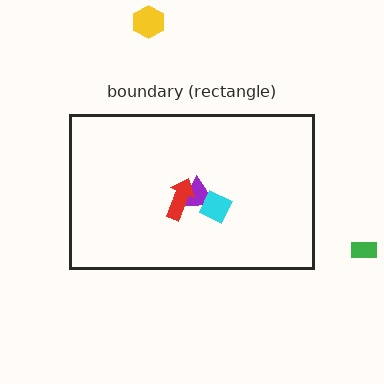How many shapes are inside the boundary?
3 inside, 2 outside.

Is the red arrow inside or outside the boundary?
Inside.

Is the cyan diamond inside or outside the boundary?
Inside.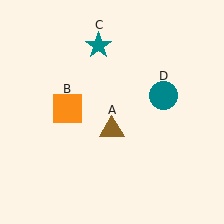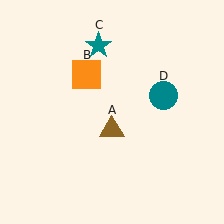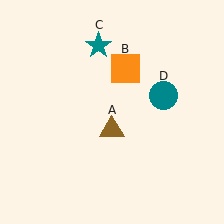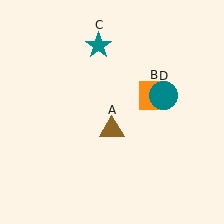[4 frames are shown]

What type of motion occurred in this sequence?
The orange square (object B) rotated clockwise around the center of the scene.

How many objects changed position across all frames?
1 object changed position: orange square (object B).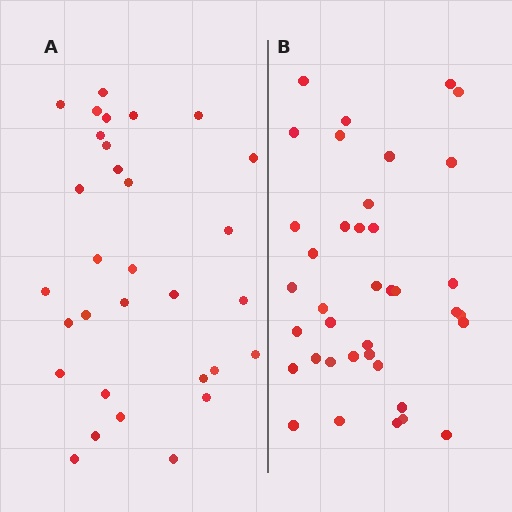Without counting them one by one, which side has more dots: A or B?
Region B (the right region) has more dots.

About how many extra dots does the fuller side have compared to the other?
Region B has roughly 8 or so more dots than region A.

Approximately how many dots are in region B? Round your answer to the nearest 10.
About 40 dots. (The exact count is 38, which rounds to 40.)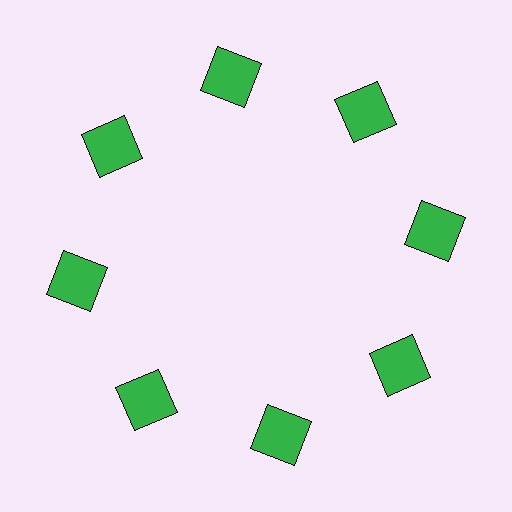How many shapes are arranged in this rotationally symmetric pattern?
There are 8 shapes, arranged in 8 groups of 1.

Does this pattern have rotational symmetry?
Yes, this pattern has 8-fold rotational symmetry. It looks the same after rotating 45 degrees around the center.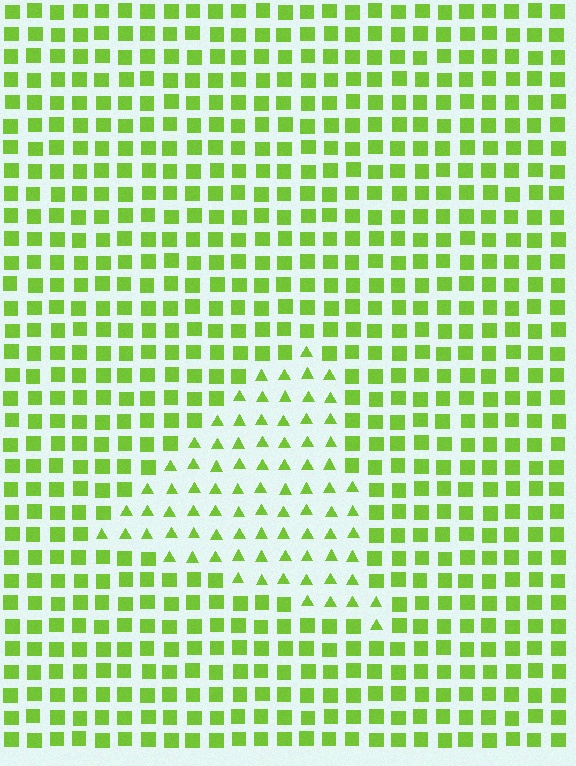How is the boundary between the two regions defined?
The boundary is defined by a change in element shape: triangles inside vs. squares outside. All elements share the same color and spacing.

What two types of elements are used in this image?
The image uses triangles inside the triangle region and squares outside it.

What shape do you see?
I see a triangle.